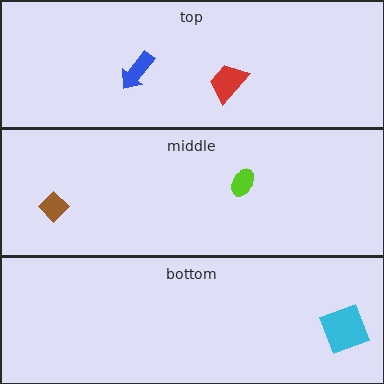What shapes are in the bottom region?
The cyan square.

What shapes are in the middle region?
The lime ellipse, the brown diamond.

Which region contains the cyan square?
The bottom region.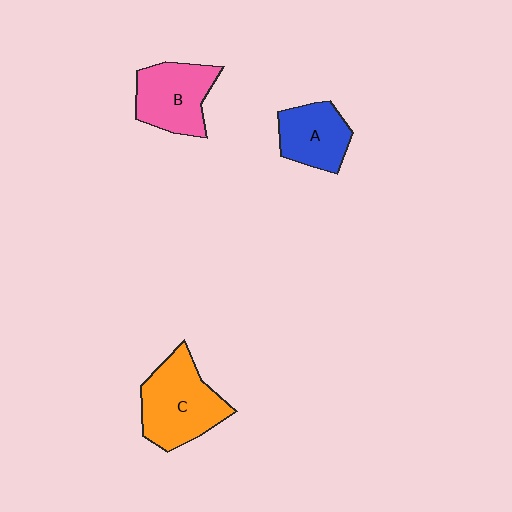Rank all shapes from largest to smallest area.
From largest to smallest: C (orange), B (pink), A (blue).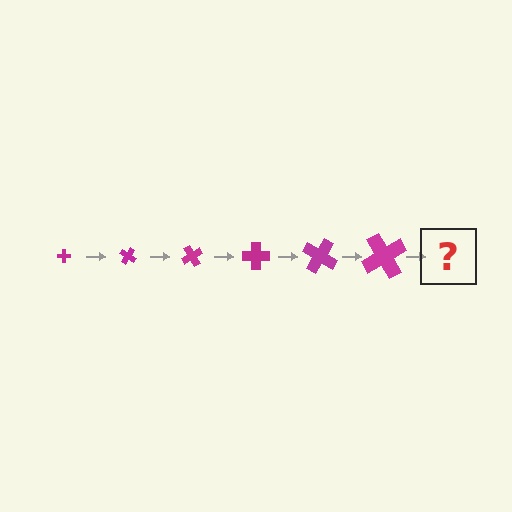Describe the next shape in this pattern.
It should be a cross, larger than the previous one and rotated 180 degrees from the start.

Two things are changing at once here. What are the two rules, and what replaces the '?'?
The two rules are that the cross grows larger each step and it rotates 30 degrees each step. The '?' should be a cross, larger than the previous one and rotated 180 degrees from the start.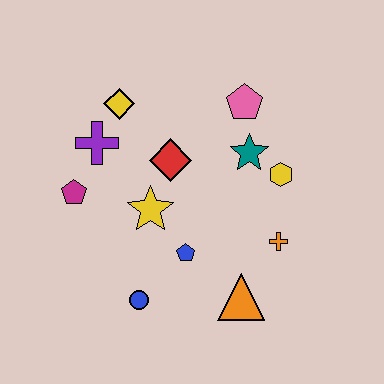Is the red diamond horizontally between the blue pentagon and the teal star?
No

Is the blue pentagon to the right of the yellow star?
Yes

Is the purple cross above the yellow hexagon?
Yes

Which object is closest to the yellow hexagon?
The teal star is closest to the yellow hexagon.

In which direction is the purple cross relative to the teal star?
The purple cross is to the left of the teal star.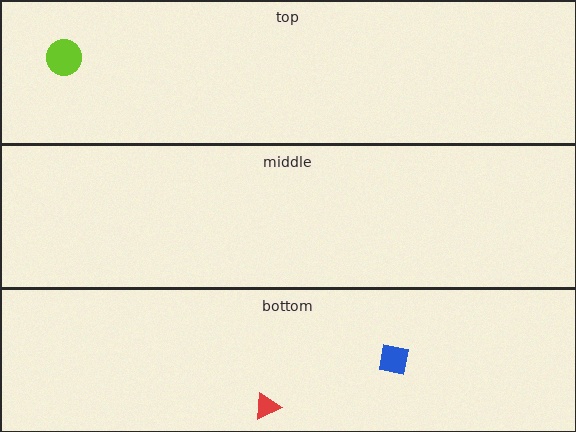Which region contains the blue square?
The bottom region.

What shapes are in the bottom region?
The red triangle, the blue square.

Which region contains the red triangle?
The bottom region.